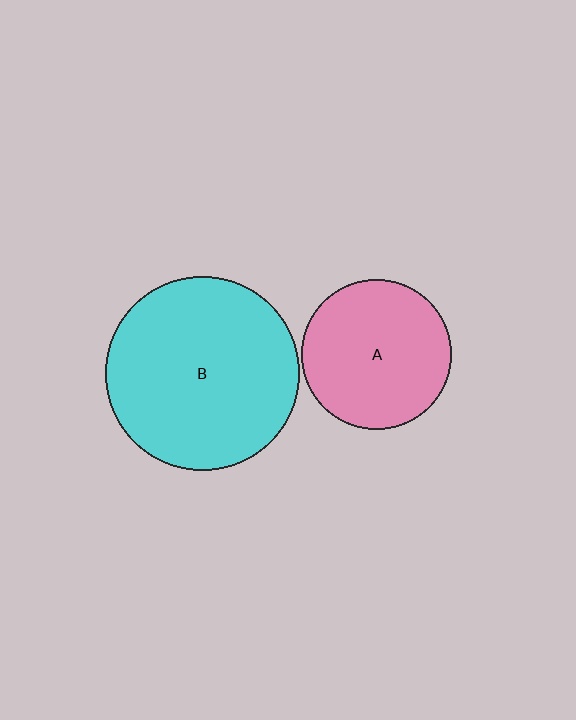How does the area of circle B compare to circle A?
Approximately 1.7 times.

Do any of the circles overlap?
No, none of the circles overlap.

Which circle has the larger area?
Circle B (cyan).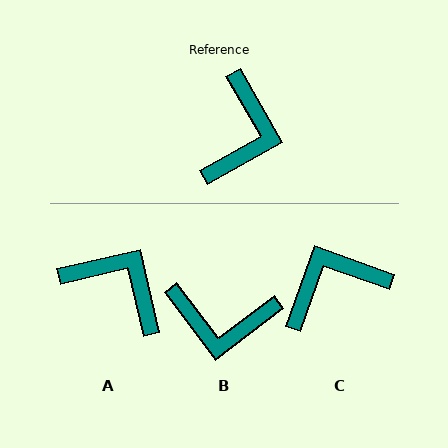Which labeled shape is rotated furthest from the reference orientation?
C, about 131 degrees away.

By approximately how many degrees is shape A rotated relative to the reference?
Approximately 73 degrees counter-clockwise.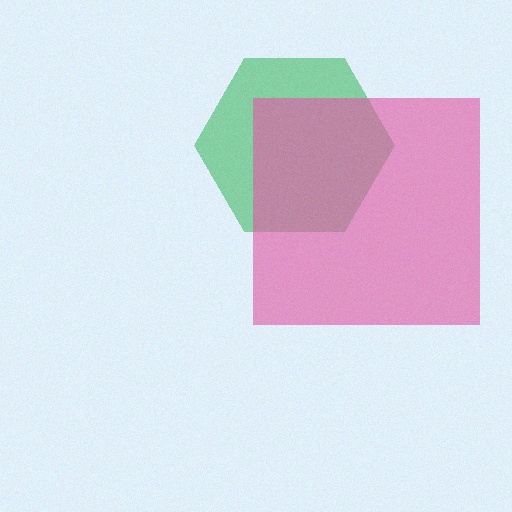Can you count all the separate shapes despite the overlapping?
Yes, there are 2 separate shapes.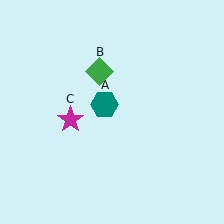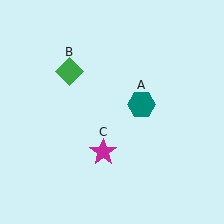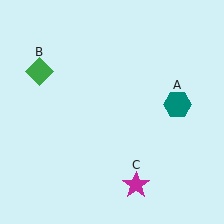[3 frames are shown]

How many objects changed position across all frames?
3 objects changed position: teal hexagon (object A), green diamond (object B), magenta star (object C).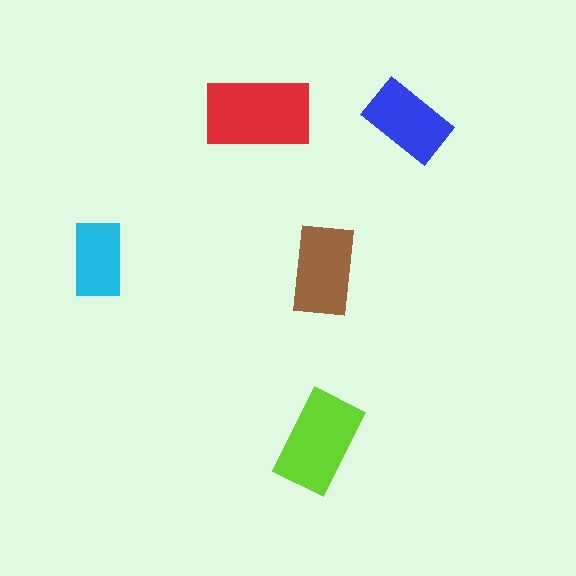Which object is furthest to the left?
The cyan rectangle is leftmost.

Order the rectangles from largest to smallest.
the red one, the lime one, the brown one, the blue one, the cyan one.